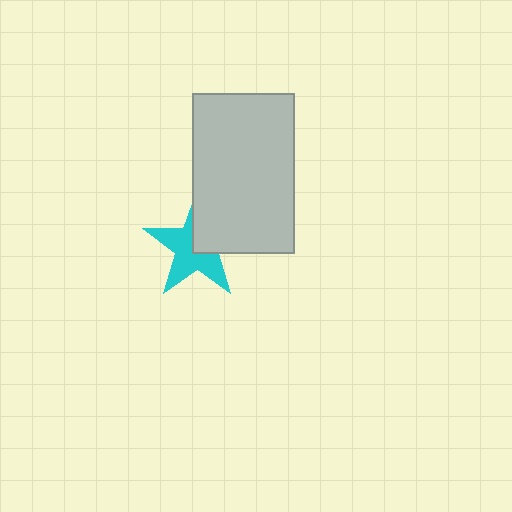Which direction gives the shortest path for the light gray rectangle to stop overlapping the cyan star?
Moving toward the upper-right gives the shortest separation.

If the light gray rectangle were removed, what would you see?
You would see the complete cyan star.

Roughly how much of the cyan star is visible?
About half of it is visible (roughly 60%).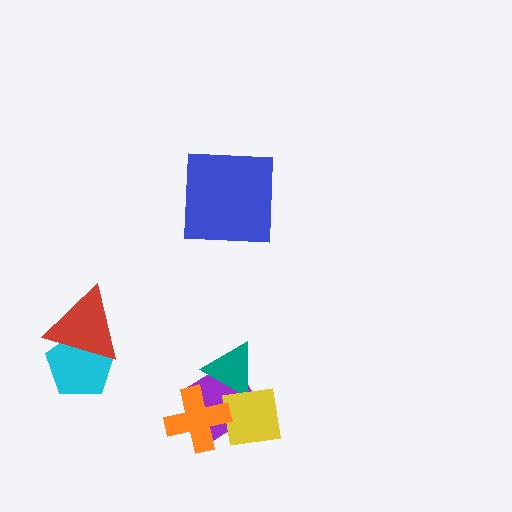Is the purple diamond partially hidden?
Yes, it is partially covered by another shape.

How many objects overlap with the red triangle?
1 object overlaps with the red triangle.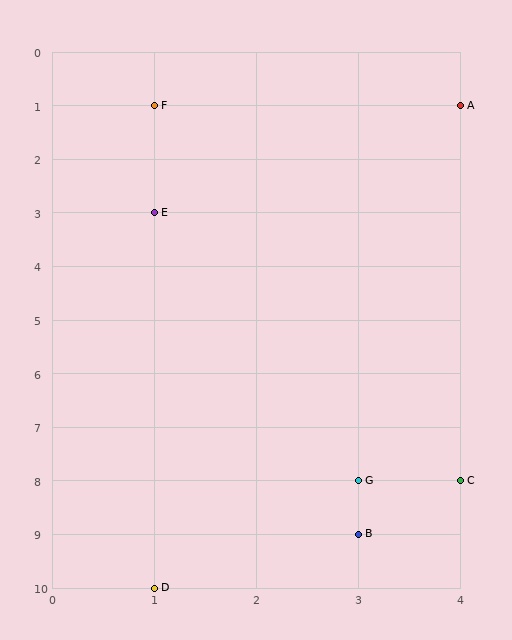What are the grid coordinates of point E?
Point E is at grid coordinates (1, 3).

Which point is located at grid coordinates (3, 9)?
Point B is at (3, 9).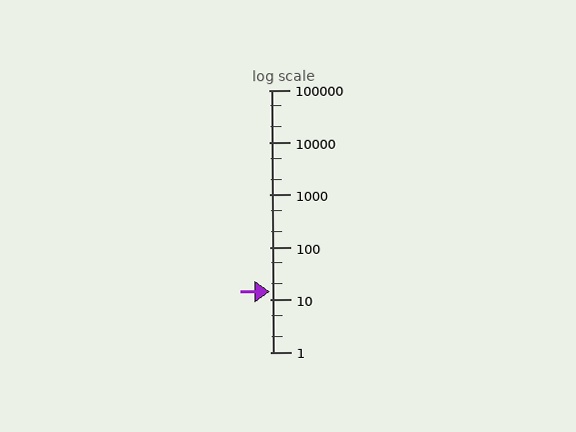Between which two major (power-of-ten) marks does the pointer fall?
The pointer is between 10 and 100.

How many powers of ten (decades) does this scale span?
The scale spans 5 decades, from 1 to 100000.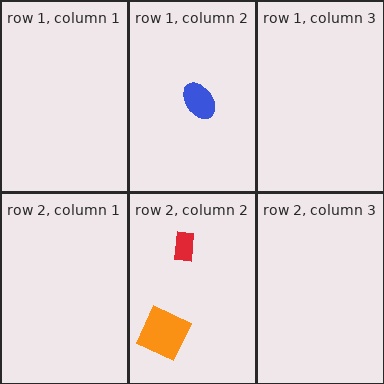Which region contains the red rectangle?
The row 2, column 2 region.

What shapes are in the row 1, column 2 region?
The blue ellipse.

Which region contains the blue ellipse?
The row 1, column 2 region.